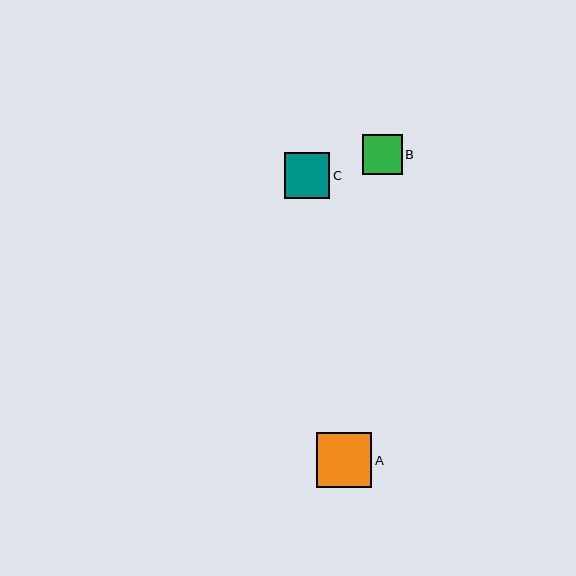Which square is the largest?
Square A is the largest with a size of approximately 55 pixels.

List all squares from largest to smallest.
From largest to smallest: A, C, B.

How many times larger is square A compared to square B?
Square A is approximately 1.4 times the size of square B.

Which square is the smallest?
Square B is the smallest with a size of approximately 40 pixels.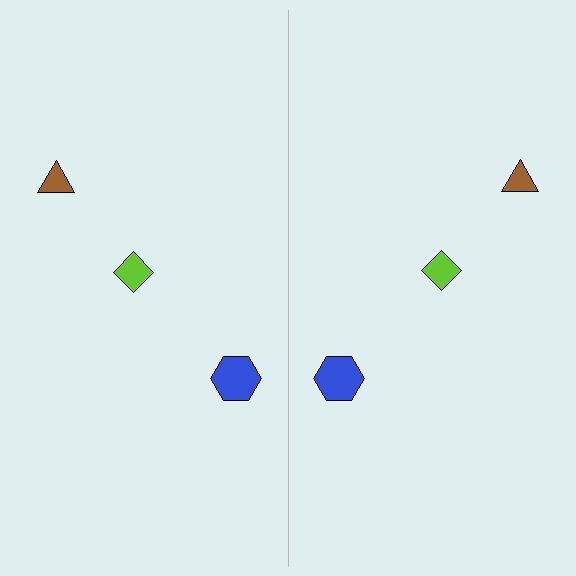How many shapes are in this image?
There are 6 shapes in this image.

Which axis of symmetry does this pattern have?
The pattern has a vertical axis of symmetry running through the center of the image.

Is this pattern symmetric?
Yes, this pattern has bilateral (reflection) symmetry.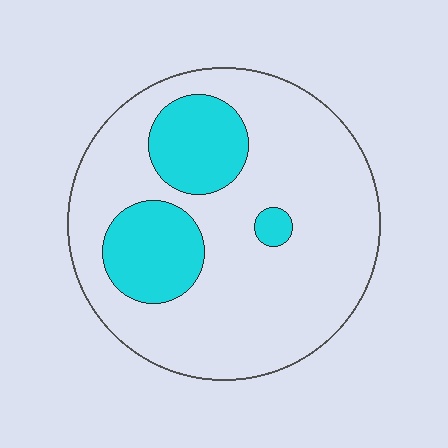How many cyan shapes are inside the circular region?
3.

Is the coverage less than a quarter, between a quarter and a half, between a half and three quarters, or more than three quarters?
Less than a quarter.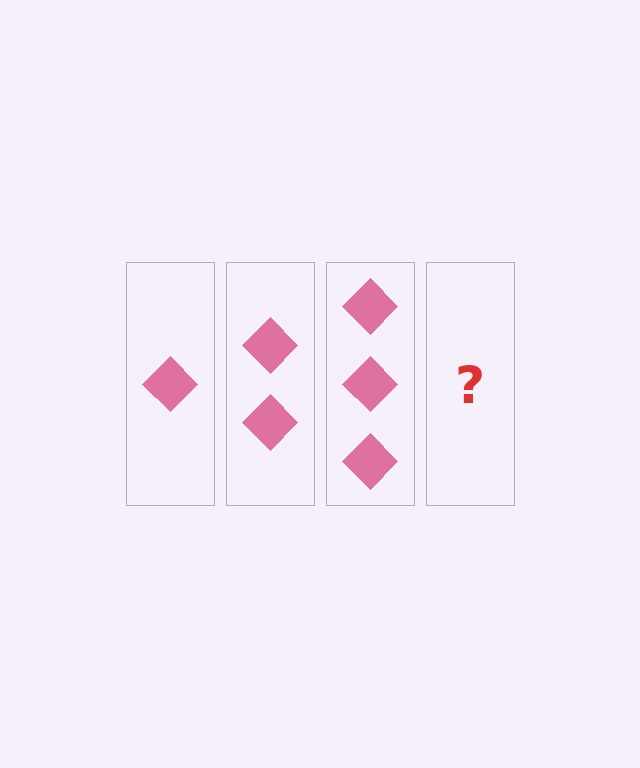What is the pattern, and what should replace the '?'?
The pattern is that each step adds one more diamond. The '?' should be 4 diamonds.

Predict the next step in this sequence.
The next step is 4 diamonds.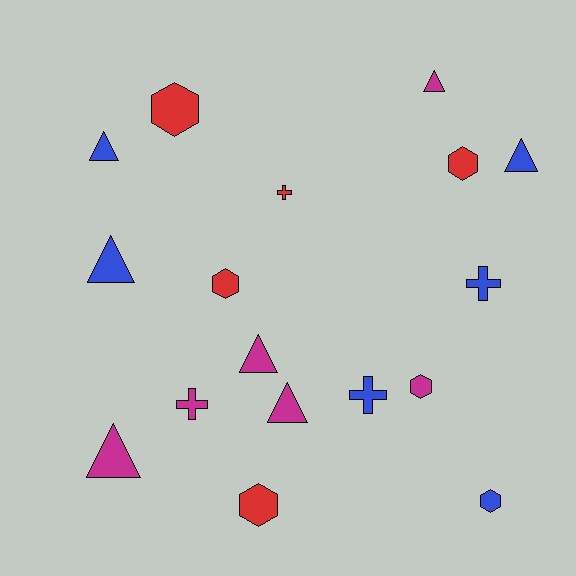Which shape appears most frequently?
Triangle, with 7 objects.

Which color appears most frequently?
Blue, with 6 objects.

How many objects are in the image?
There are 17 objects.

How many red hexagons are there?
There are 4 red hexagons.